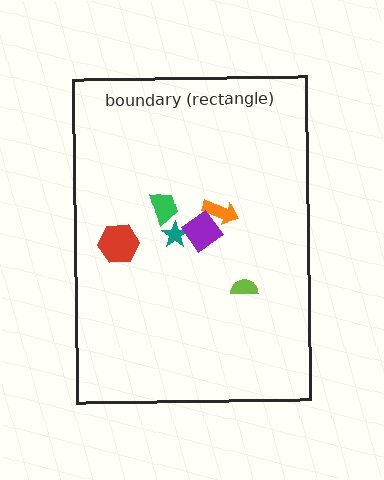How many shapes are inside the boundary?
6 inside, 0 outside.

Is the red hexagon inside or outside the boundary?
Inside.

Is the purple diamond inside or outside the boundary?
Inside.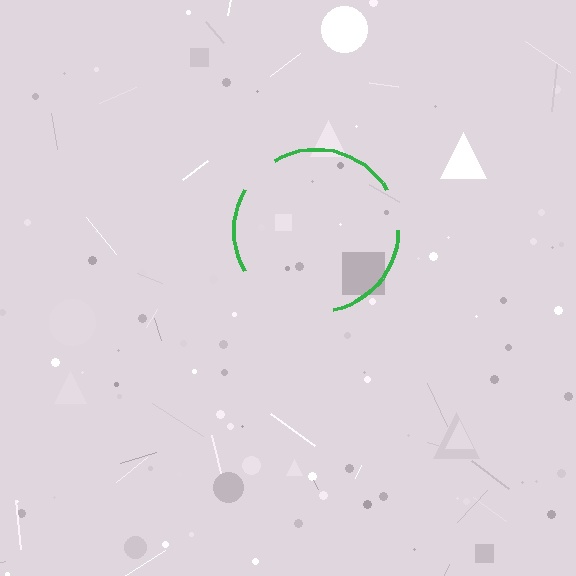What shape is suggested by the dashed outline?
The dashed outline suggests a circle.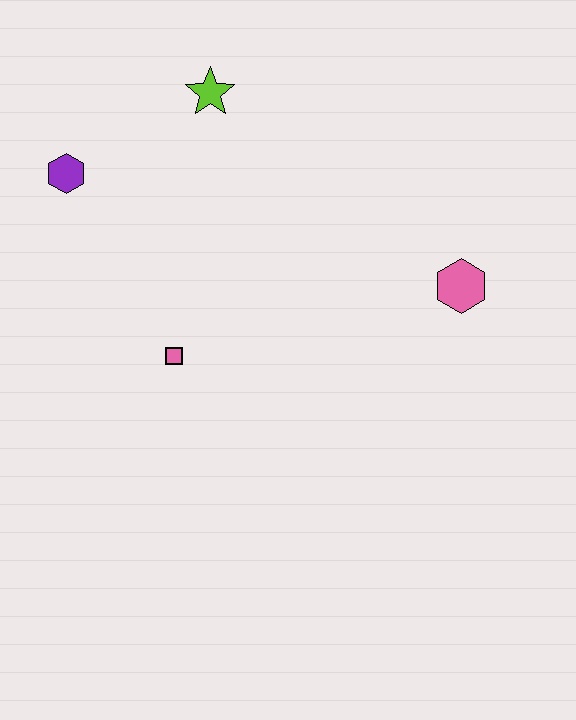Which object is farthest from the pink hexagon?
The purple hexagon is farthest from the pink hexagon.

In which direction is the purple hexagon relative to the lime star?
The purple hexagon is to the left of the lime star.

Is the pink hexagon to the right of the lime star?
Yes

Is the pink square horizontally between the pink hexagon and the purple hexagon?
Yes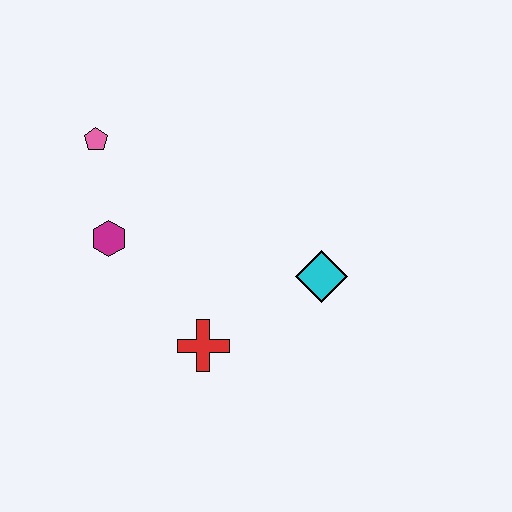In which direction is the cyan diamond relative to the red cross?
The cyan diamond is to the right of the red cross.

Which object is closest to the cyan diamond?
The red cross is closest to the cyan diamond.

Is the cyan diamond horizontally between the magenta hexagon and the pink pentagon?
No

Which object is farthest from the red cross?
The pink pentagon is farthest from the red cross.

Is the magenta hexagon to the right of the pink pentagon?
Yes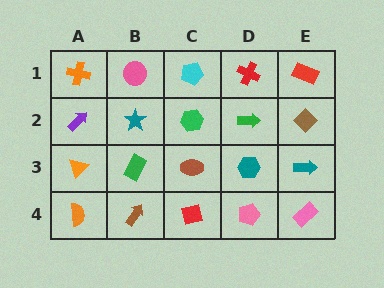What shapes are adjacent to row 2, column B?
A pink circle (row 1, column B), a green rectangle (row 3, column B), a purple arrow (row 2, column A), a green hexagon (row 2, column C).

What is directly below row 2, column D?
A teal hexagon.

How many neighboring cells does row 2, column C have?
4.